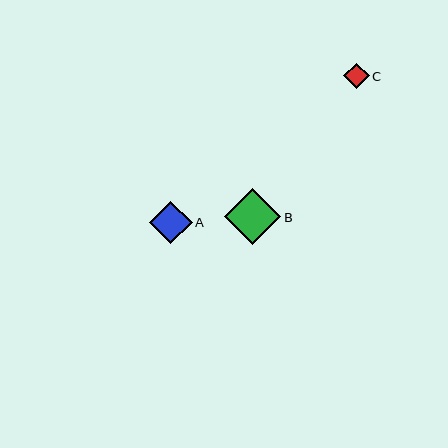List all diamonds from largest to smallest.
From largest to smallest: B, A, C.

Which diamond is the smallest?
Diamond C is the smallest with a size of approximately 25 pixels.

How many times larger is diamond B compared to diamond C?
Diamond B is approximately 2.2 times the size of diamond C.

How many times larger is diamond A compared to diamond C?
Diamond A is approximately 1.7 times the size of diamond C.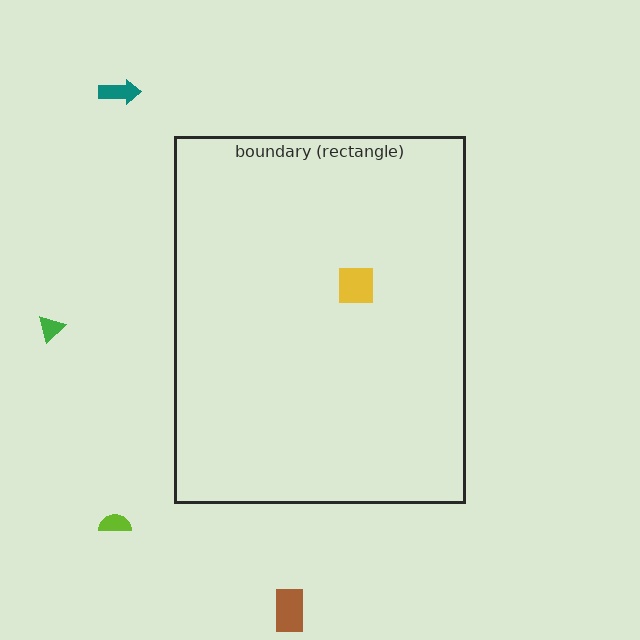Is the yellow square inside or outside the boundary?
Inside.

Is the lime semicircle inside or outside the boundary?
Outside.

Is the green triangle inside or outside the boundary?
Outside.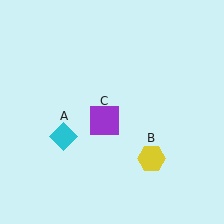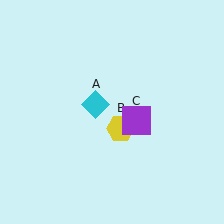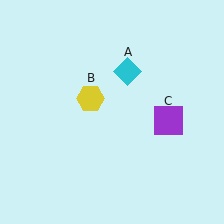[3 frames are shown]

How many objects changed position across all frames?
3 objects changed position: cyan diamond (object A), yellow hexagon (object B), purple square (object C).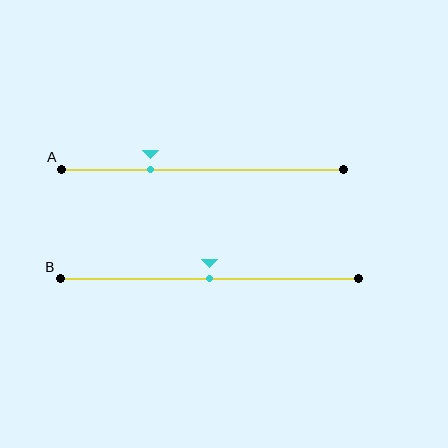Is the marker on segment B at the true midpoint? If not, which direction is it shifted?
Yes, the marker on segment B is at the true midpoint.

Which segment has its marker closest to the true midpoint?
Segment B has its marker closest to the true midpoint.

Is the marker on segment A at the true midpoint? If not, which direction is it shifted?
No, the marker on segment A is shifted to the left by about 19% of the segment length.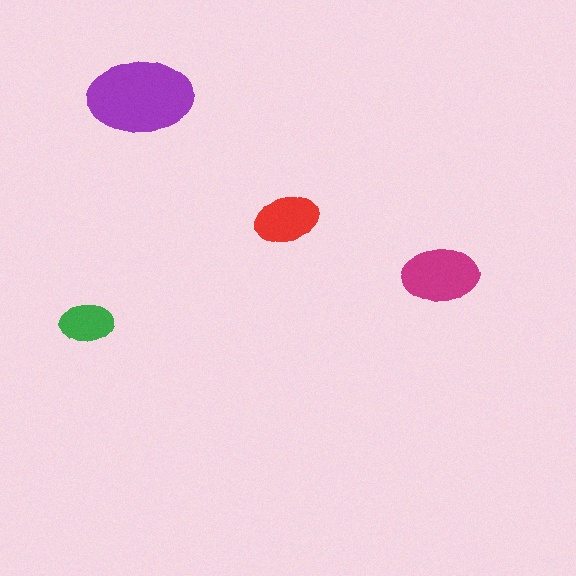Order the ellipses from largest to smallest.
the purple one, the magenta one, the red one, the green one.